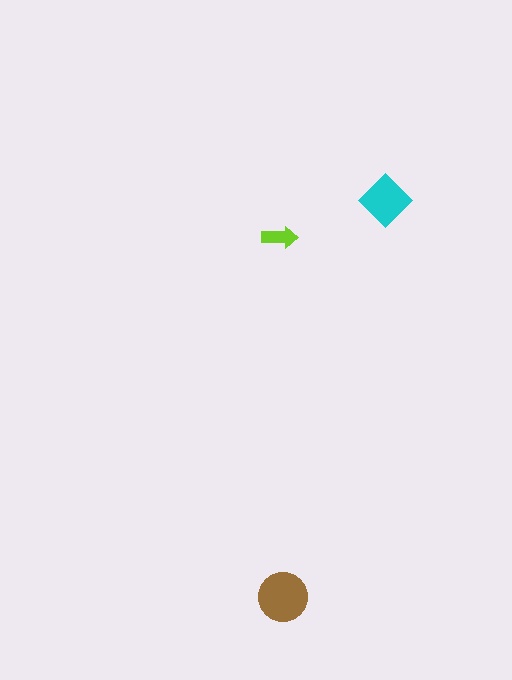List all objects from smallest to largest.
The lime arrow, the cyan diamond, the brown circle.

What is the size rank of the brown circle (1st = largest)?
1st.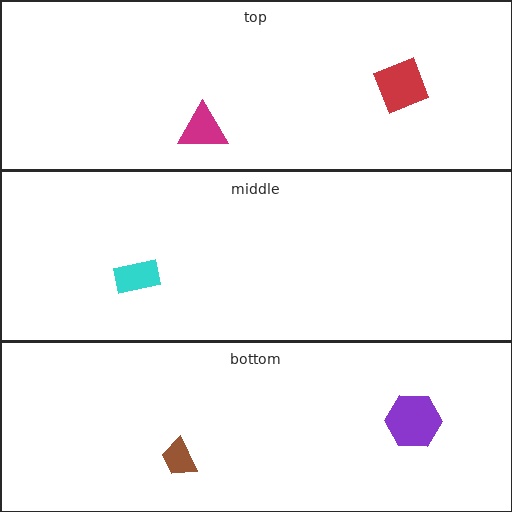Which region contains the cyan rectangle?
The middle region.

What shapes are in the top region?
The red square, the magenta triangle.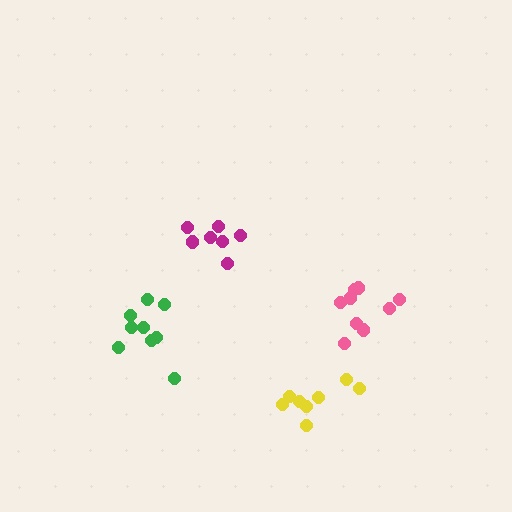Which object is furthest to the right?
The pink cluster is rightmost.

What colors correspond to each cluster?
The clusters are colored: magenta, green, pink, yellow.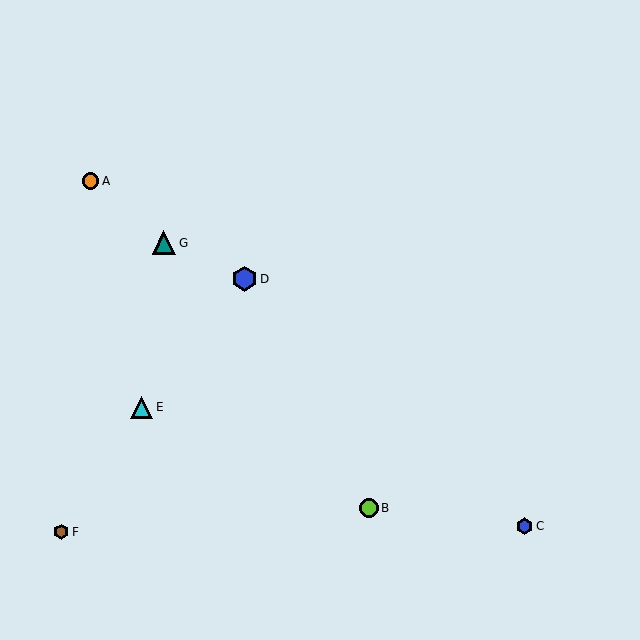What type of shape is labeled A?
Shape A is an orange circle.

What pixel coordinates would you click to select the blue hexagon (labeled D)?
Click at (244, 279) to select the blue hexagon D.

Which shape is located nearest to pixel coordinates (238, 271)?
The blue hexagon (labeled D) at (244, 279) is nearest to that location.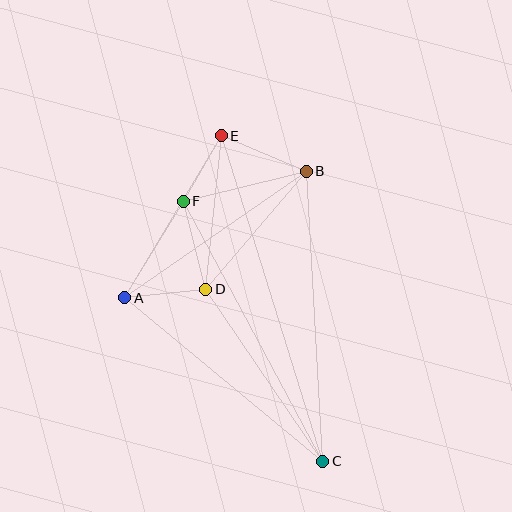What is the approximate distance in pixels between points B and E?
The distance between B and E is approximately 92 pixels.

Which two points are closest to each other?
Points E and F are closest to each other.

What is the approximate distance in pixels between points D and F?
The distance between D and F is approximately 91 pixels.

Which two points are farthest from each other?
Points C and E are farthest from each other.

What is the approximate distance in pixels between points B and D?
The distance between B and D is approximately 155 pixels.